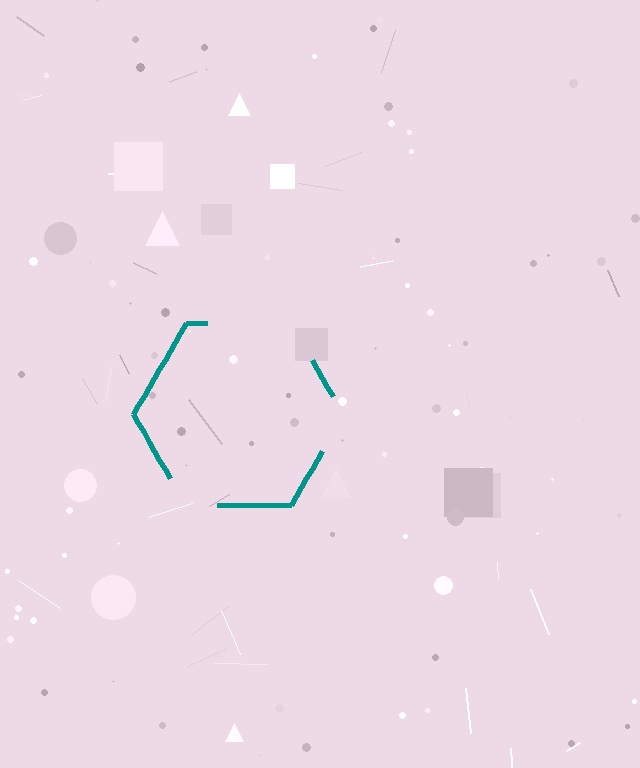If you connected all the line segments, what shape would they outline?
They would outline a hexagon.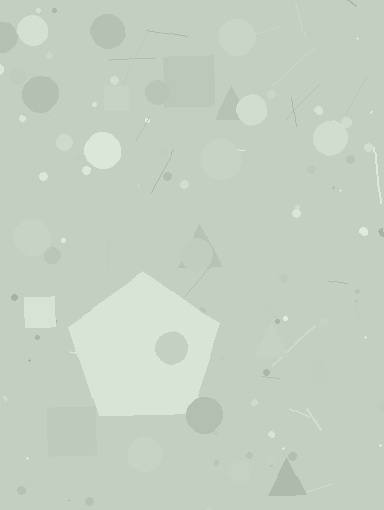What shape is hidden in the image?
A pentagon is hidden in the image.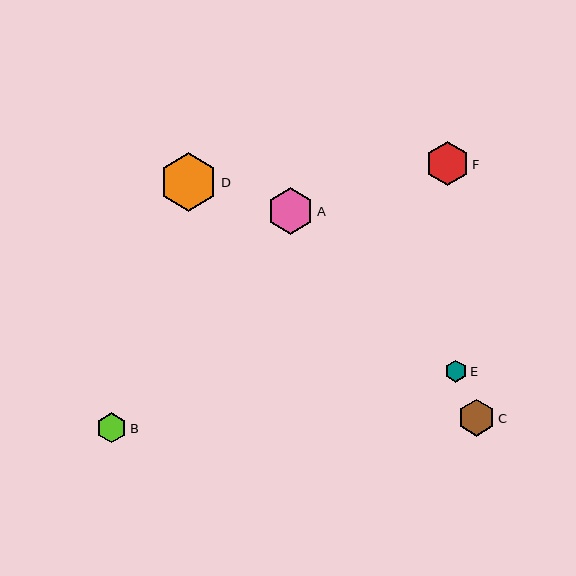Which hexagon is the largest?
Hexagon D is the largest with a size of approximately 58 pixels.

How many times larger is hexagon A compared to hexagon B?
Hexagon A is approximately 1.5 times the size of hexagon B.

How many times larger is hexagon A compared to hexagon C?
Hexagon A is approximately 1.3 times the size of hexagon C.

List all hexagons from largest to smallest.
From largest to smallest: D, A, F, C, B, E.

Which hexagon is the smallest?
Hexagon E is the smallest with a size of approximately 22 pixels.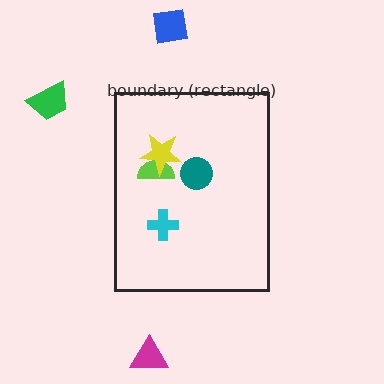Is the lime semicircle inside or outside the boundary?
Inside.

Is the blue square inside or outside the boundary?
Outside.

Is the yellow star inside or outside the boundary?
Inside.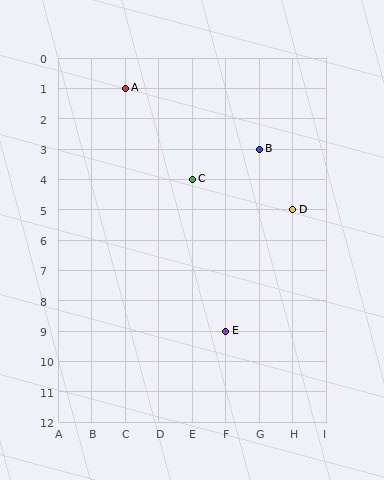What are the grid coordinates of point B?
Point B is at grid coordinates (G, 3).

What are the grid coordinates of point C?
Point C is at grid coordinates (E, 4).